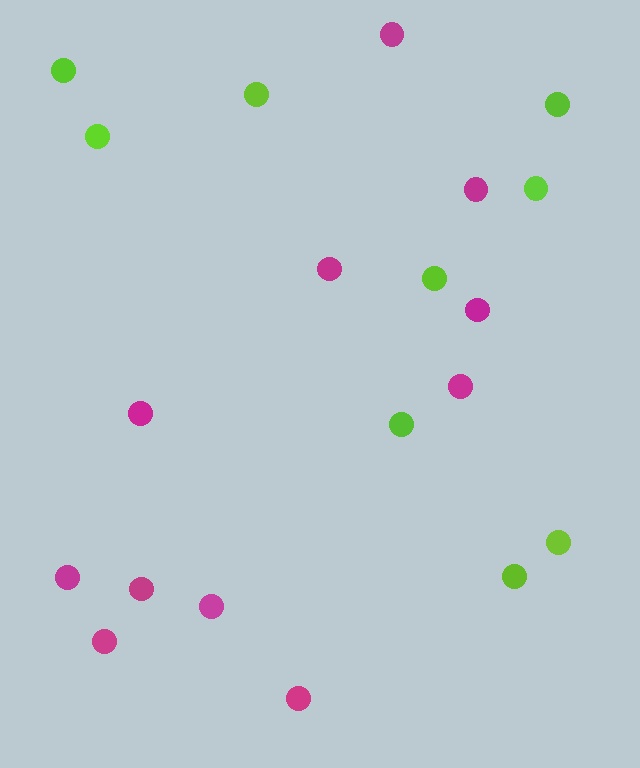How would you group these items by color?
There are 2 groups: one group of lime circles (9) and one group of magenta circles (11).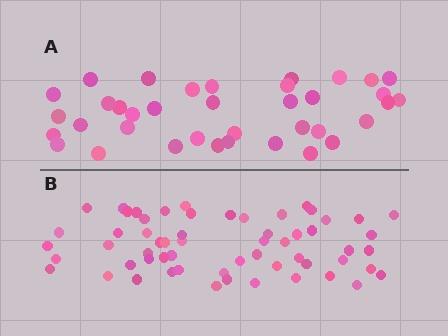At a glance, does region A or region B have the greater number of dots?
Region B (the bottom region) has more dots.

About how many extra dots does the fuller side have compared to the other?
Region B has approximately 20 more dots than region A.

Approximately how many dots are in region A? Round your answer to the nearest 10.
About 40 dots. (The exact count is 37, which rounds to 40.)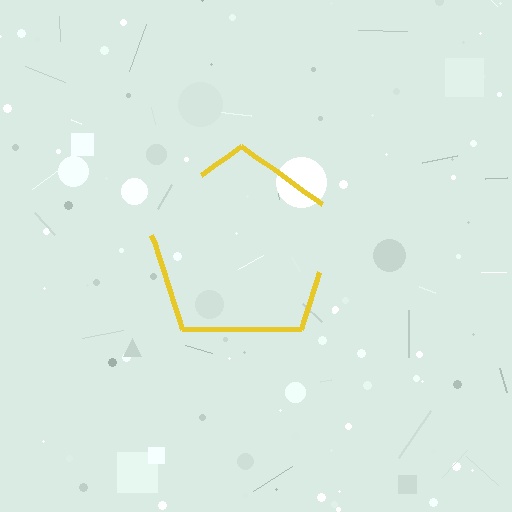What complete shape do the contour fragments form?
The contour fragments form a pentagon.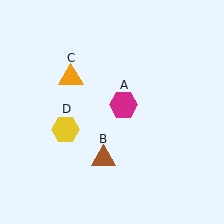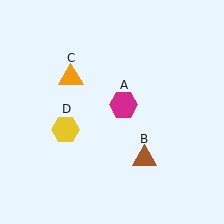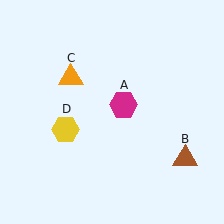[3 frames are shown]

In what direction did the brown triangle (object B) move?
The brown triangle (object B) moved right.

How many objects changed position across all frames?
1 object changed position: brown triangle (object B).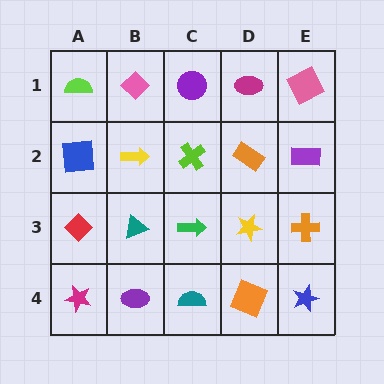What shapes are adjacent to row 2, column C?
A purple circle (row 1, column C), a green arrow (row 3, column C), a yellow arrow (row 2, column B), an orange rectangle (row 2, column D).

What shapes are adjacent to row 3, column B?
A yellow arrow (row 2, column B), a purple ellipse (row 4, column B), a red diamond (row 3, column A), a green arrow (row 3, column C).